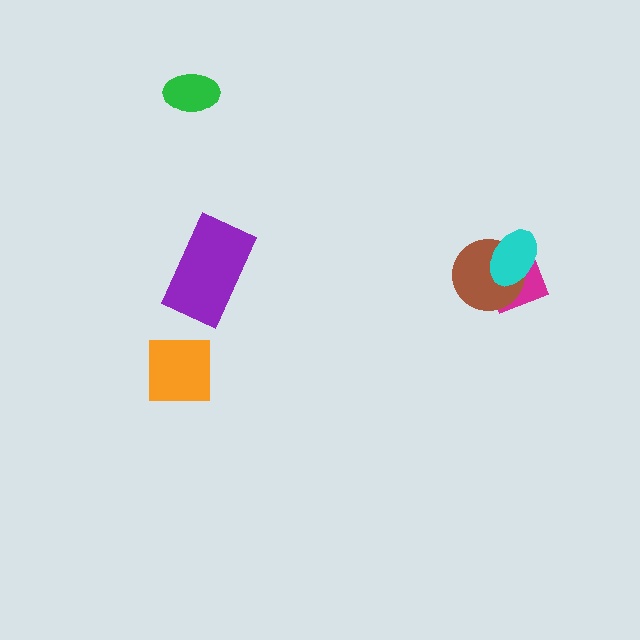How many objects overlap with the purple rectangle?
0 objects overlap with the purple rectangle.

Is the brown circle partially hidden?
Yes, it is partially covered by another shape.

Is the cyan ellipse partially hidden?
No, no other shape covers it.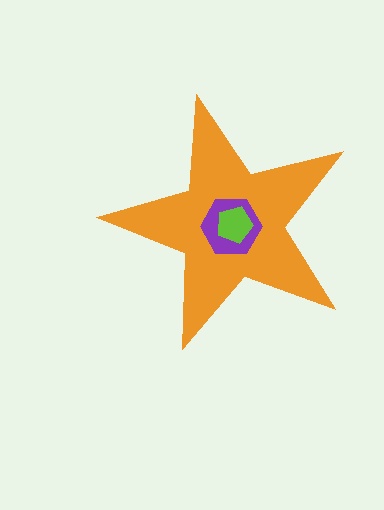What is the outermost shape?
The orange star.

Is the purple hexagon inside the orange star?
Yes.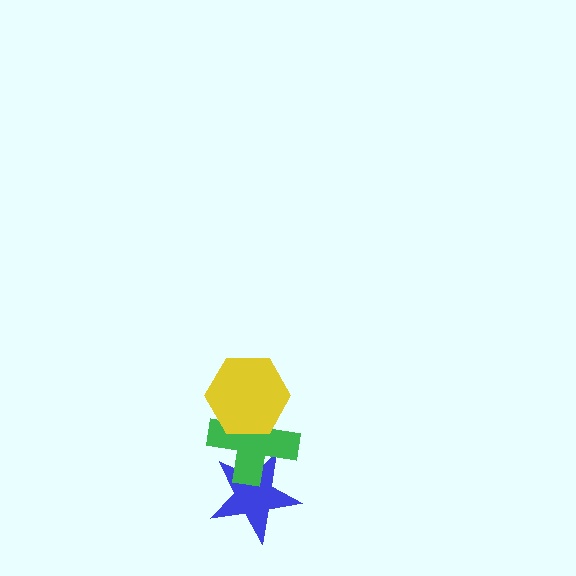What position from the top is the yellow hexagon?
The yellow hexagon is 1st from the top.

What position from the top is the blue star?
The blue star is 3rd from the top.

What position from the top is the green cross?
The green cross is 2nd from the top.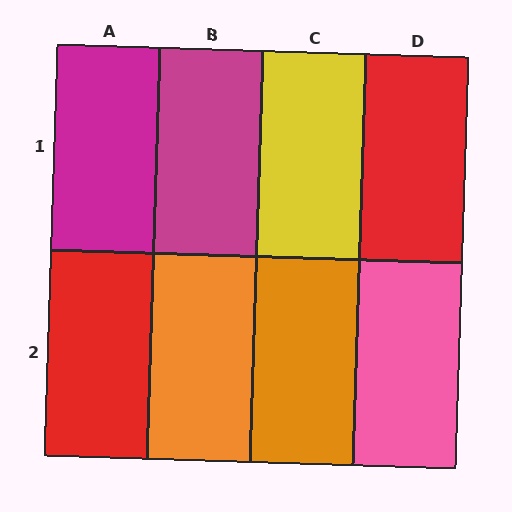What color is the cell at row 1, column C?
Yellow.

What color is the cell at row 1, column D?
Red.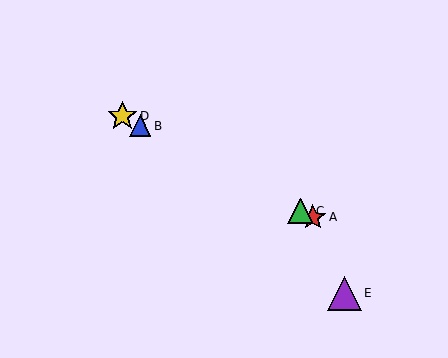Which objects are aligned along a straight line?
Objects A, B, C, D are aligned along a straight line.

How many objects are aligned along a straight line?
4 objects (A, B, C, D) are aligned along a straight line.